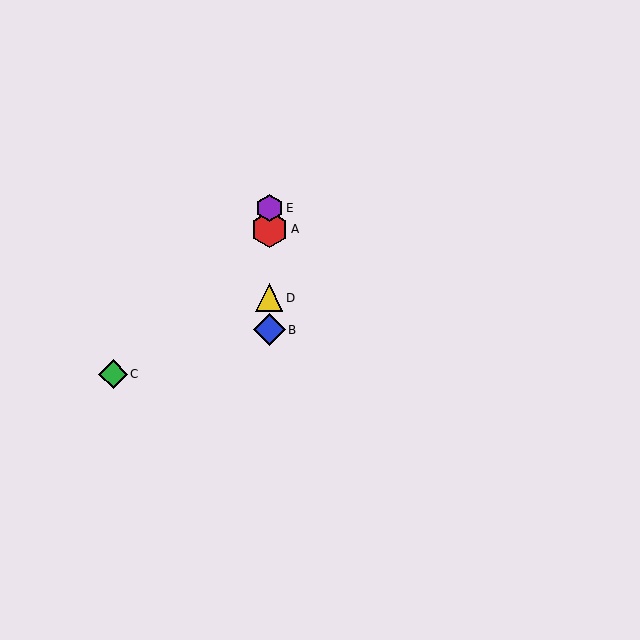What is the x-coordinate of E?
Object E is at x≈269.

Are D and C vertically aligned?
No, D is at x≈269 and C is at x≈113.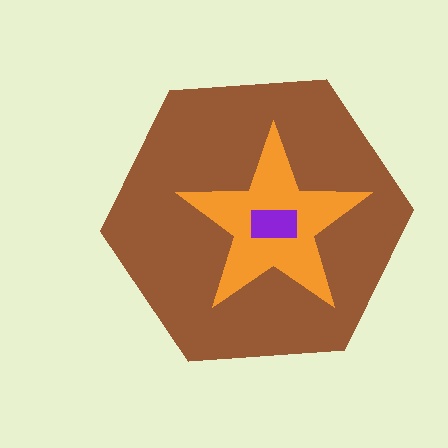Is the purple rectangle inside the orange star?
Yes.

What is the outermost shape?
The brown hexagon.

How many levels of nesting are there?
3.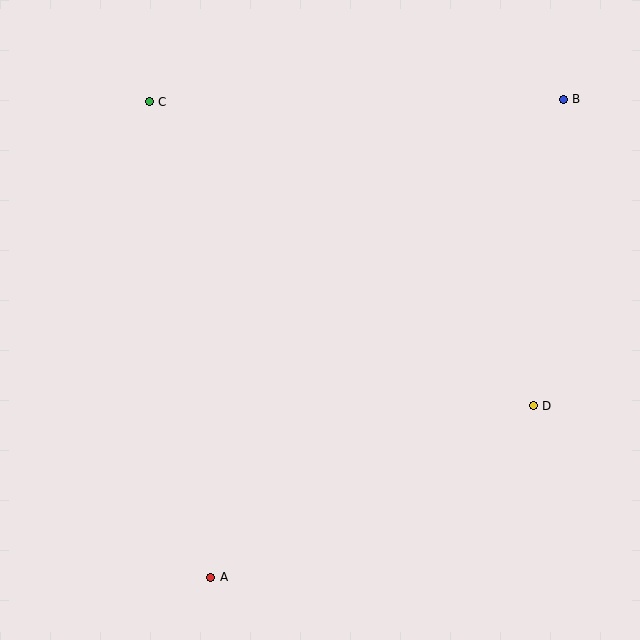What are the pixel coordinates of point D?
Point D is at (533, 406).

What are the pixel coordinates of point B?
Point B is at (563, 99).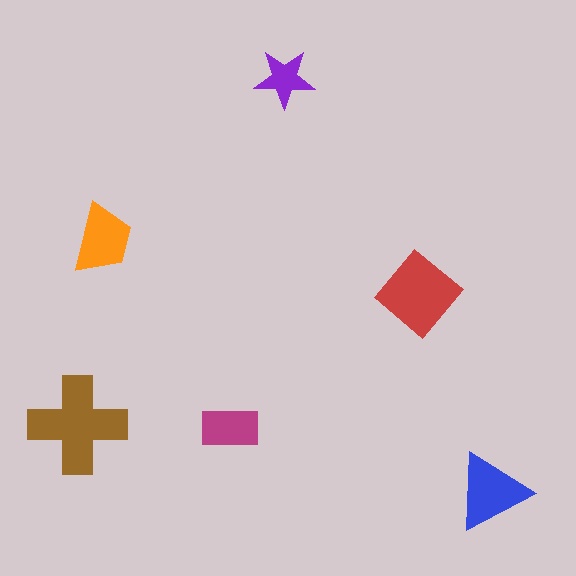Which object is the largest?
The brown cross.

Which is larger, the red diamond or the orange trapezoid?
The red diamond.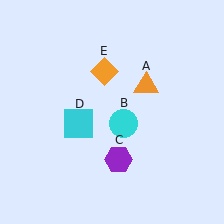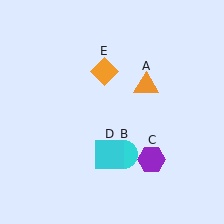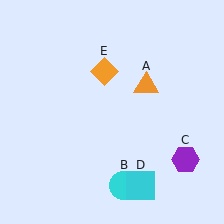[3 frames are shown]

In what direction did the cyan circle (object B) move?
The cyan circle (object B) moved down.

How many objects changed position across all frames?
3 objects changed position: cyan circle (object B), purple hexagon (object C), cyan square (object D).